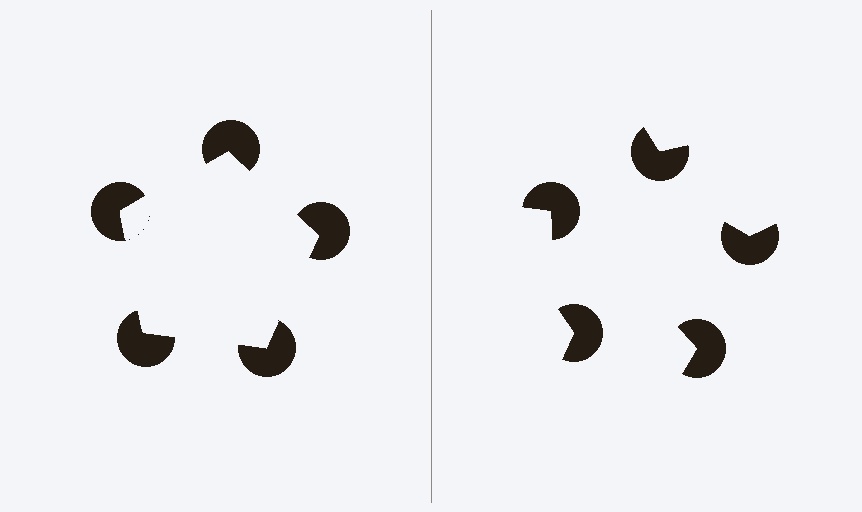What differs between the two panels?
The pac-man discs are positioned identically on both sides; only the wedge orientations differ. On the left they align to a pentagon; on the right they are misaligned.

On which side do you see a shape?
An illusory pentagon appears on the left side. On the right side the wedge cuts are rotated, so no coherent shape forms.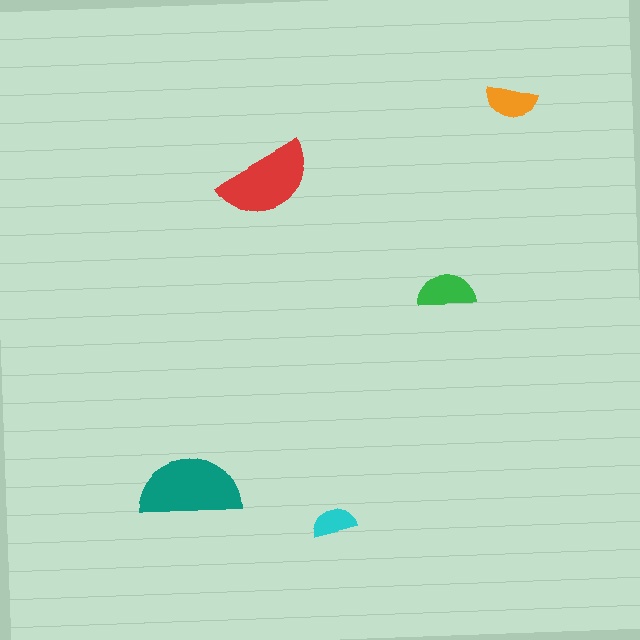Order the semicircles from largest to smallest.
the teal one, the red one, the green one, the orange one, the cyan one.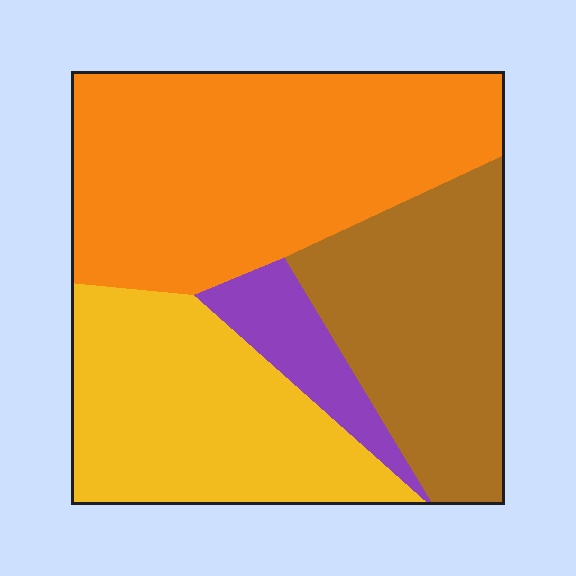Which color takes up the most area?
Orange, at roughly 40%.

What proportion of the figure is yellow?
Yellow takes up between a quarter and a half of the figure.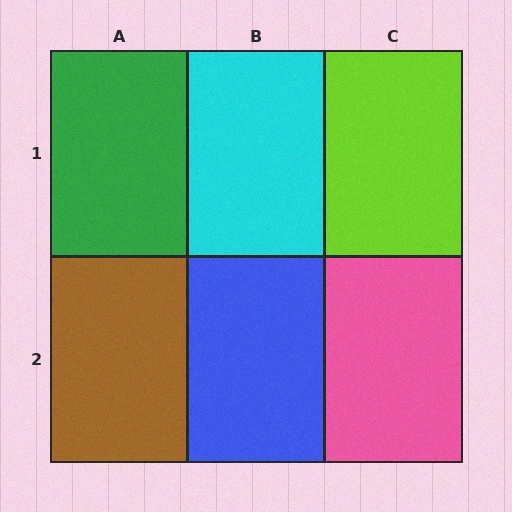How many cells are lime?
1 cell is lime.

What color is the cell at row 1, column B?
Cyan.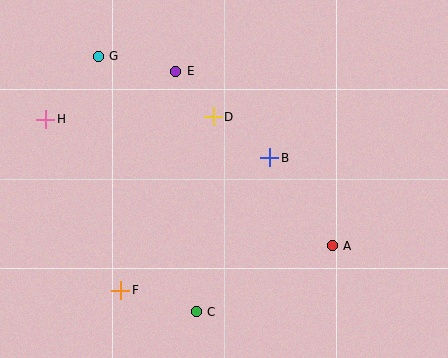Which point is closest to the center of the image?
Point B at (270, 158) is closest to the center.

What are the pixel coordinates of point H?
Point H is at (46, 119).